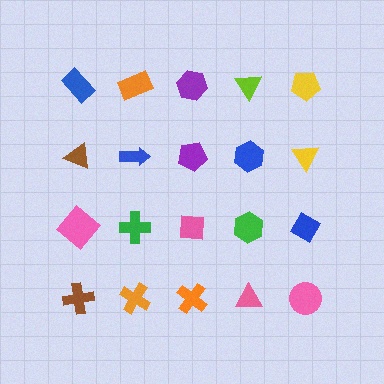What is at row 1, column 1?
A blue rectangle.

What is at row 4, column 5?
A pink circle.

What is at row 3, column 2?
A green cross.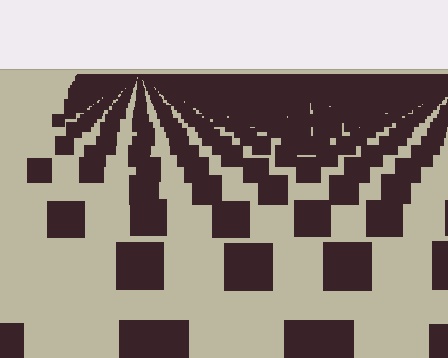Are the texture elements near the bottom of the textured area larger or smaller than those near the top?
Larger. Near the bottom, elements are closer to the viewer and appear at a bigger on-screen size.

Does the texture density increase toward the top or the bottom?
Density increases toward the top.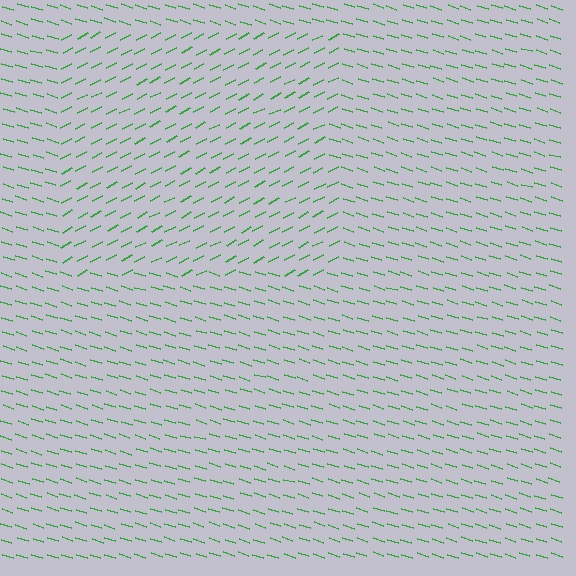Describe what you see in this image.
The image is filled with small green line segments. A rectangle region in the image has lines oriented differently from the surrounding lines, creating a visible texture boundary.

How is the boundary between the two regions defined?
The boundary is defined purely by a change in line orientation (approximately 45 degrees difference). All lines are the same color and thickness.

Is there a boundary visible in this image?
Yes, there is a texture boundary formed by a change in line orientation.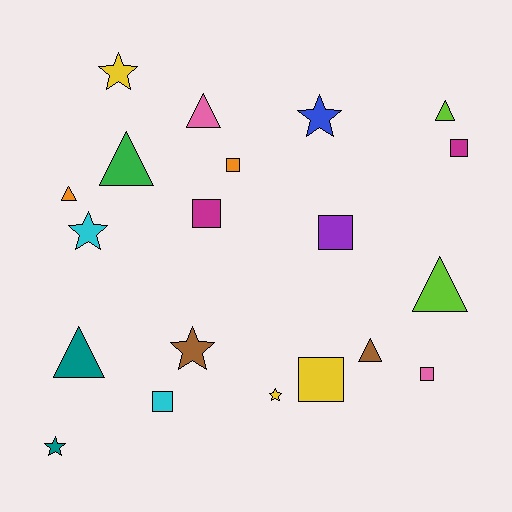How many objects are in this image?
There are 20 objects.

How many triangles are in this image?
There are 7 triangles.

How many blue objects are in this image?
There is 1 blue object.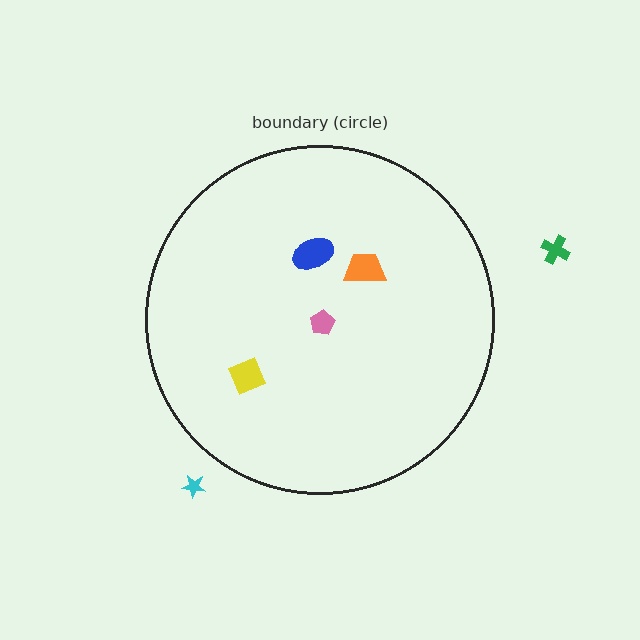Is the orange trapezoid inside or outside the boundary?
Inside.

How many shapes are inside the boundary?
4 inside, 2 outside.